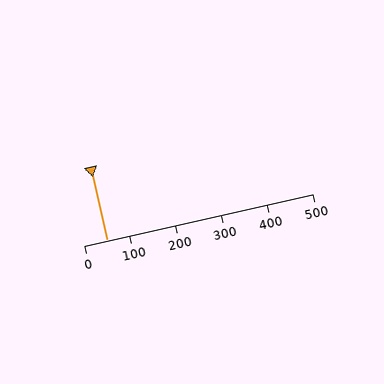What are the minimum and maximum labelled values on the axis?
The axis runs from 0 to 500.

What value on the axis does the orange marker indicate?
The marker indicates approximately 50.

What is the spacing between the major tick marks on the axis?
The major ticks are spaced 100 apart.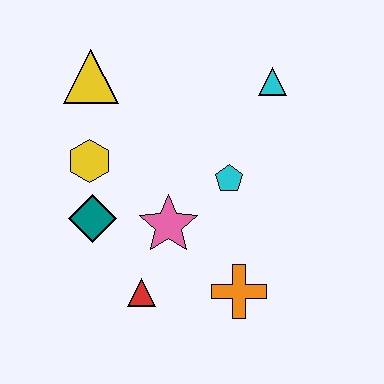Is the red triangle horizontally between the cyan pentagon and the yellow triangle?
Yes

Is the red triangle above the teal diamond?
No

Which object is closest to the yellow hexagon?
The teal diamond is closest to the yellow hexagon.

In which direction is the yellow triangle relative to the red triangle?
The yellow triangle is above the red triangle.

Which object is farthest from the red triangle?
The cyan triangle is farthest from the red triangle.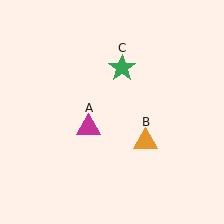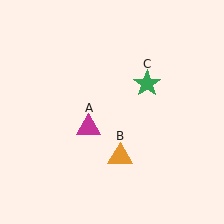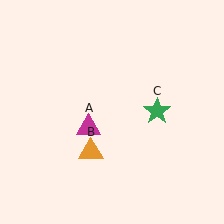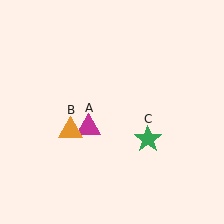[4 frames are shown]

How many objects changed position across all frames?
2 objects changed position: orange triangle (object B), green star (object C).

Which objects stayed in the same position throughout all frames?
Magenta triangle (object A) remained stationary.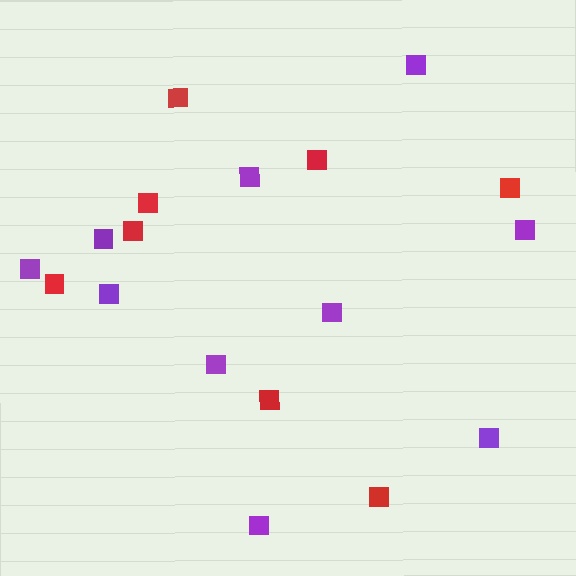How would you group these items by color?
There are 2 groups: one group of purple squares (10) and one group of red squares (8).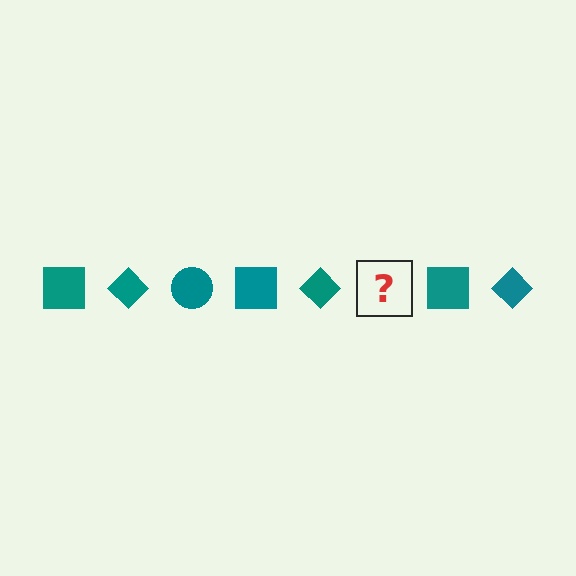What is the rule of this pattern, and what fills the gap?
The rule is that the pattern cycles through square, diamond, circle shapes in teal. The gap should be filled with a teal circle.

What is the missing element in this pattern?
The missing element is a teal circle.